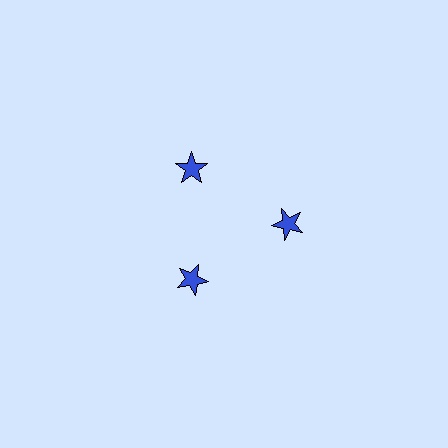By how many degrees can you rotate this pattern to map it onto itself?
The pattern maps onto itself every 120 degrees of rotation.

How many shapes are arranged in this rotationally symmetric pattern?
There are 3 shapes, arranged in 3 groups of 1.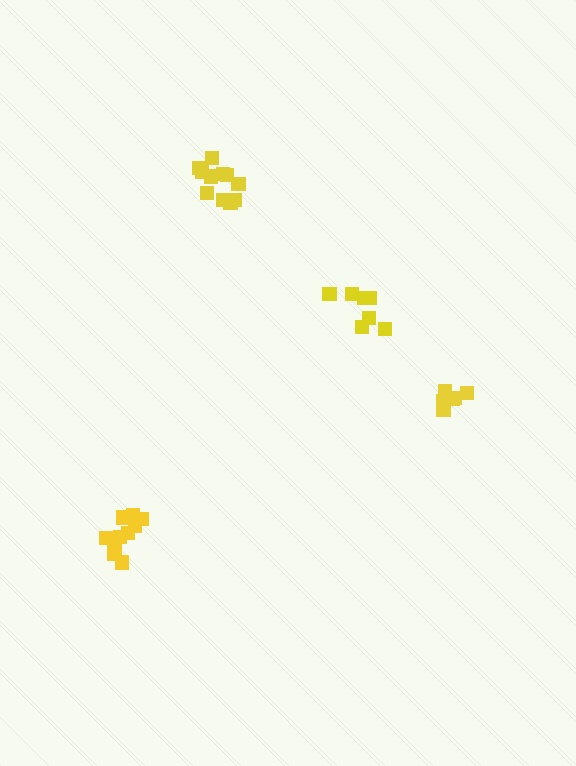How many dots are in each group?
Group 1: 11 dots, Group 2: 11 dots, Group 3: 6 dots, Group 4: 7 dots (35 total).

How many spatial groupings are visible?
There are 4 spatial groupings.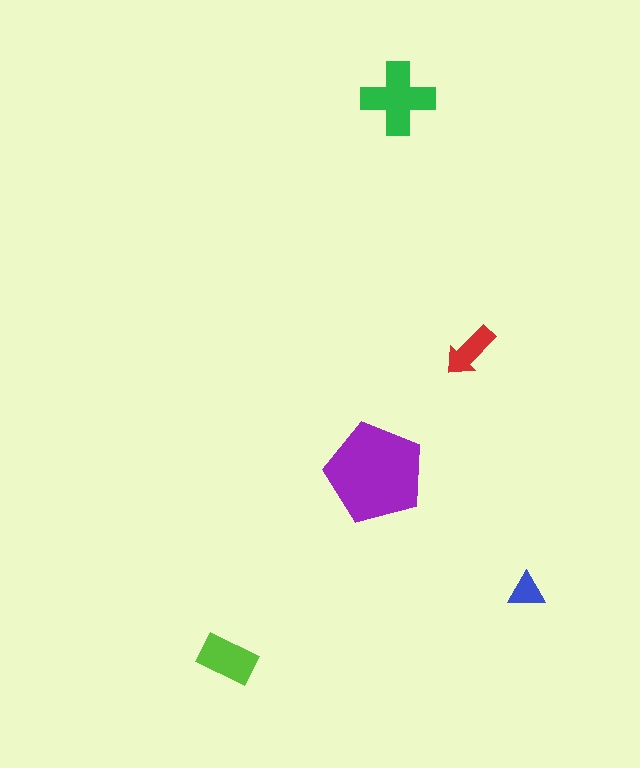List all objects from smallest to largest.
The blue triangle, the red arrow, the lime rectangle, the green cross, the purple pentagon.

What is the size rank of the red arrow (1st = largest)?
4th.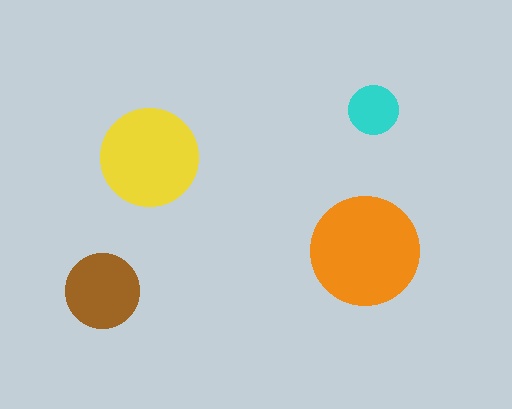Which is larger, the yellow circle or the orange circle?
The orange one.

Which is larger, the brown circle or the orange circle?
The orange one.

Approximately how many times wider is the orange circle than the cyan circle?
About 2 times wider.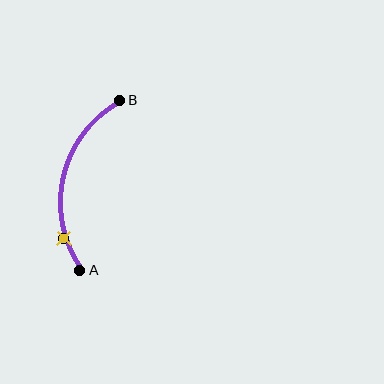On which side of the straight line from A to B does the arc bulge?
The arc bulges to the left of the straight line connecting A and B.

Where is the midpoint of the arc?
The arc midpoint is the point on the curve farthest from the straight line joining A and B. It sits to the left of that line.